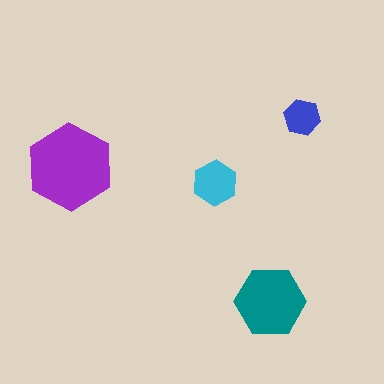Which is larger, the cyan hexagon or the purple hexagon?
The purple one.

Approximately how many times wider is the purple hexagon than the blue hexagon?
About 2.5 times wider.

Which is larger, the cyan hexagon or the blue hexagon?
The cyan one.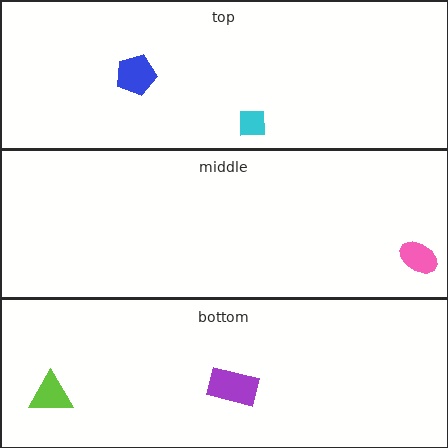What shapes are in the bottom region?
The lime triangle, the purple rectangle.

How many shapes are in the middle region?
1.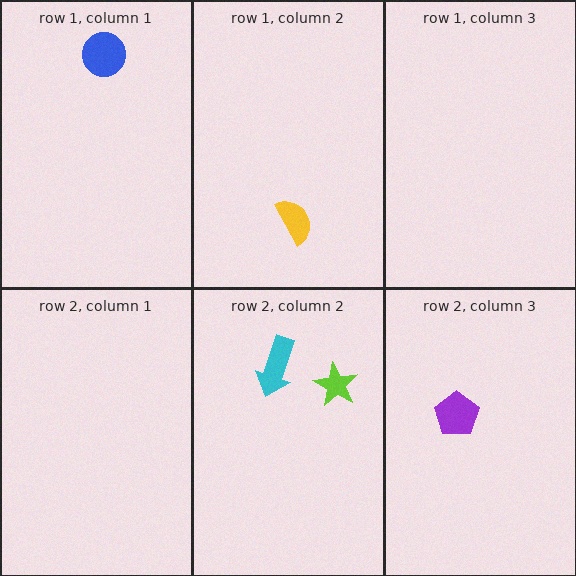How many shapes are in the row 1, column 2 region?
1.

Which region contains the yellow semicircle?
The row 1, column 2 region.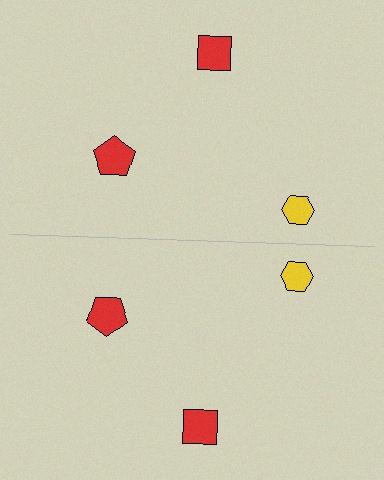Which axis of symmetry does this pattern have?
The pattern has a horizontal axis of symmetry running through the center of the image.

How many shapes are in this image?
There are 6 shapes in this image.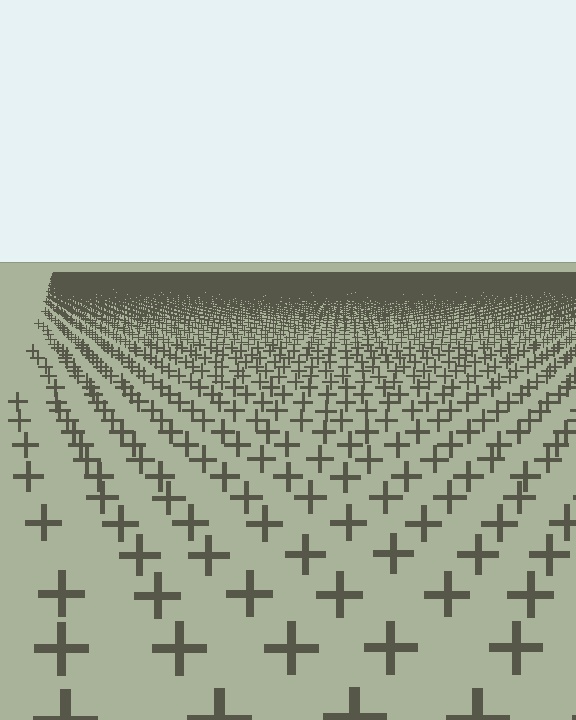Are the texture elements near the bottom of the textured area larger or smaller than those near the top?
Larger. Near the bottom, elements are closer to the viewer and appear at a bigger on-screen size.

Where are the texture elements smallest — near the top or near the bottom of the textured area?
Near the top.